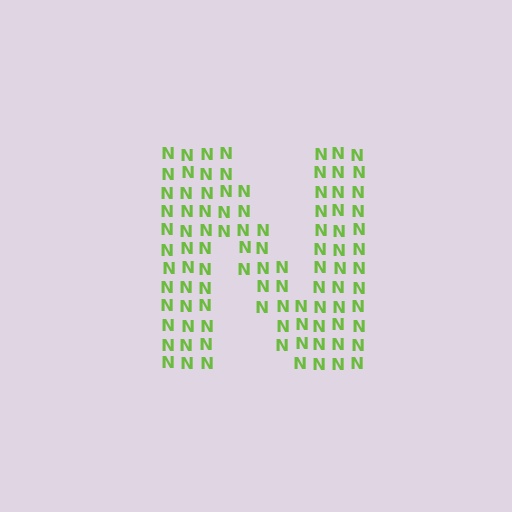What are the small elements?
The small elements are letter N's.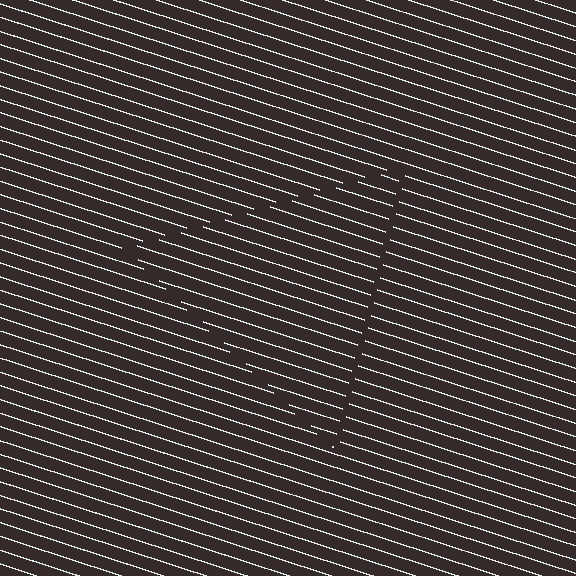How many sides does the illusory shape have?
3 sides — the line-ends trace a triangle.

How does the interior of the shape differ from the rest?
The interior of the shape contains the same grating, shifted by half a period — the contour is defined by the phase discontinuity where line-ends from the inner and outer gratings abut.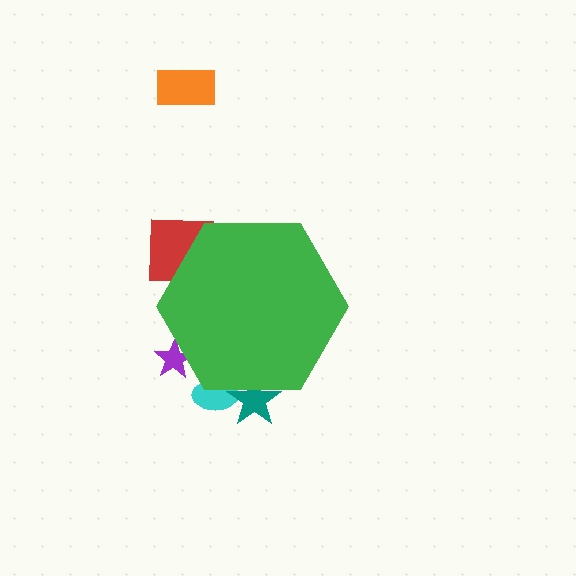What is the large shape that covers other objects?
A green hexagon.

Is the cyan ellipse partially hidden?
Yes, the cyan ellipse is partially hidden behind the green hexagon.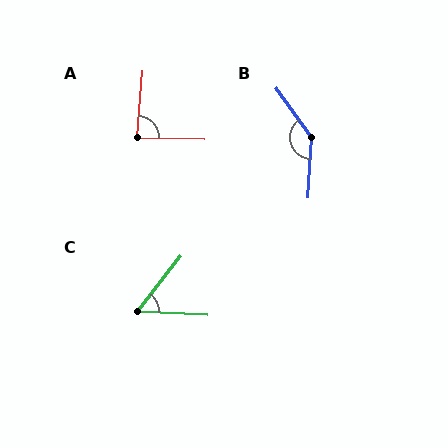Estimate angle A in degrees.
Approximately 86 degrees.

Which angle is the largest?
B, at approximately 141 degrees.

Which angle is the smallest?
C, at approximately 55 degrees.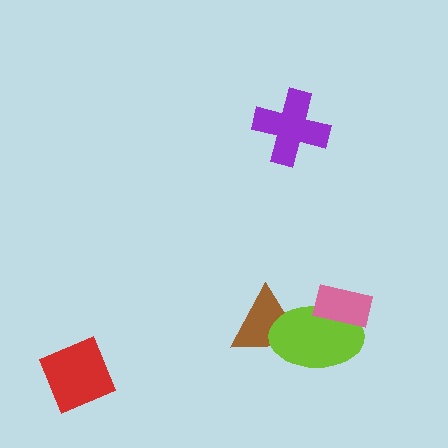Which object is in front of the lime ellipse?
The pink rectangle is in front of the lime ellipse.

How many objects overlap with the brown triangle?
1 object overlaps with the brown triangle.